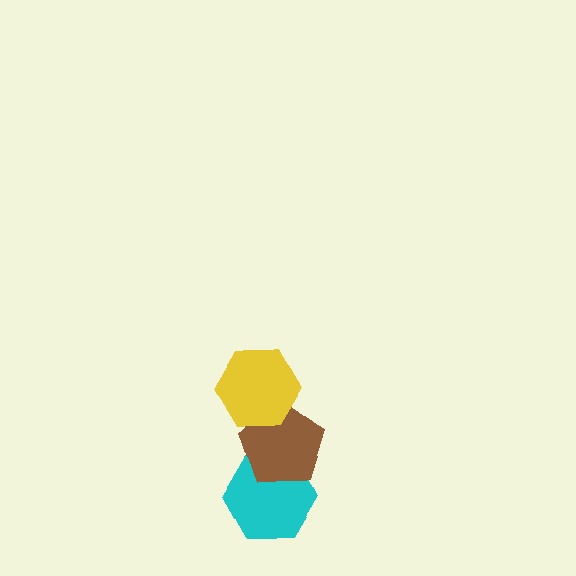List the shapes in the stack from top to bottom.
From top to bottom: the yellow hexagon, the brown pentagon, the cyan hexagon.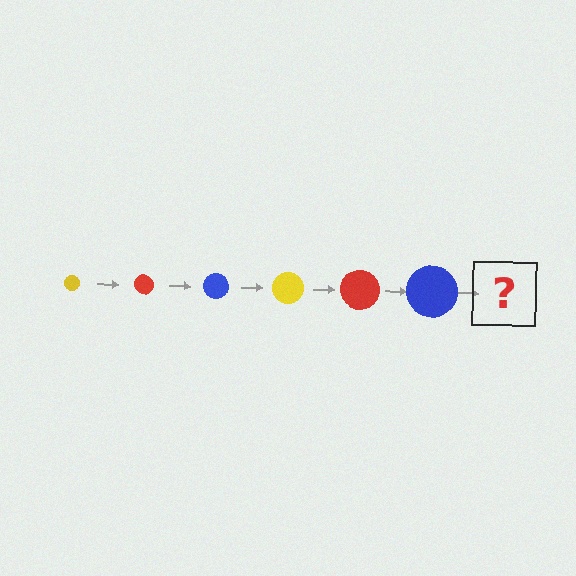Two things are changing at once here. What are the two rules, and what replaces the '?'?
The two rules are that the circle grows larger each step and the color cycles through yellow, red, and blue. The '?' should be a yellow circle, larger than the previous one.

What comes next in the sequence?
The next element should be a yellow circle, larger than the previous one.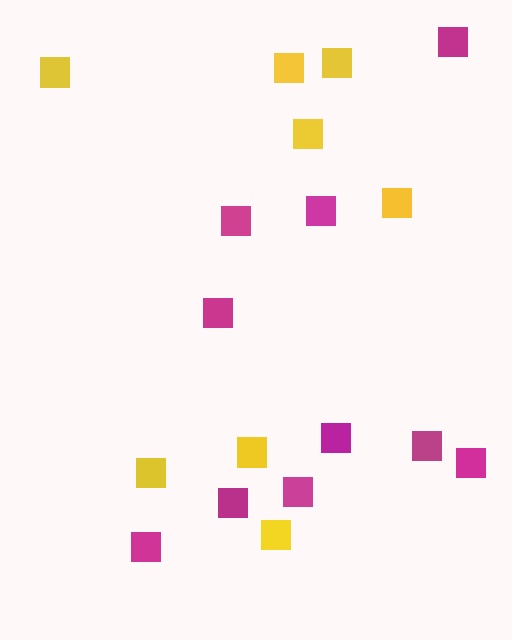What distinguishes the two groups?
There are 2 groups: one group of yellow squares (8) and one group of magenta squares (10).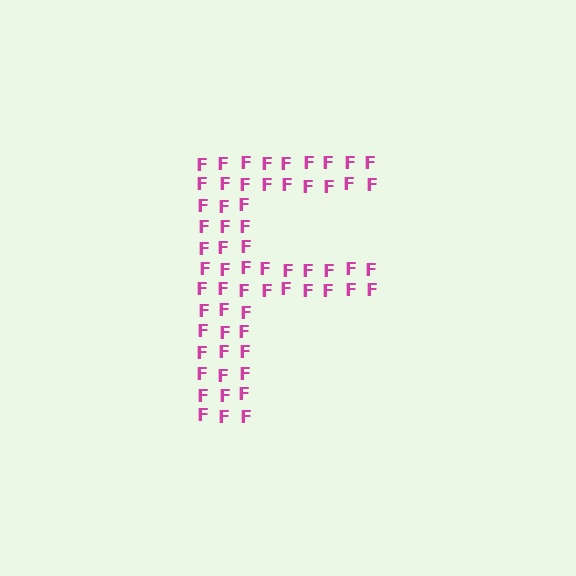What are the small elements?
The small elements are letter F's.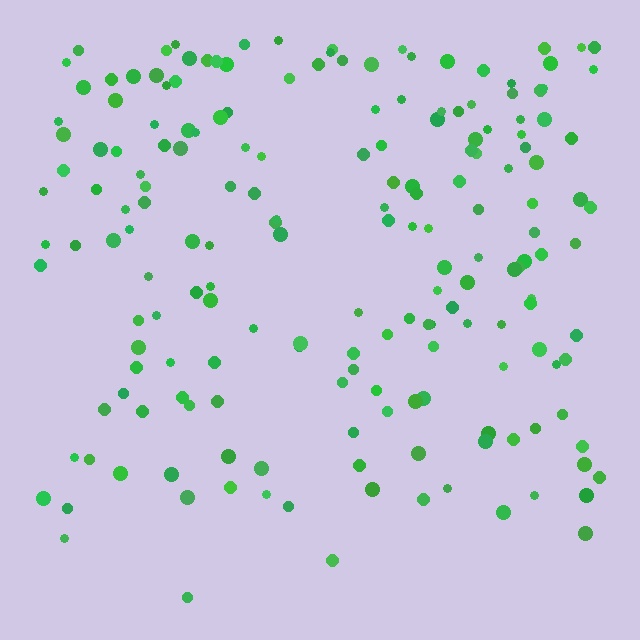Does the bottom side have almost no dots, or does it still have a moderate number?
Still a moderate number, just noticeably fewer than the top.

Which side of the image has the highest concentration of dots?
The top.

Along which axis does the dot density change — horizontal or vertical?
Vertical.